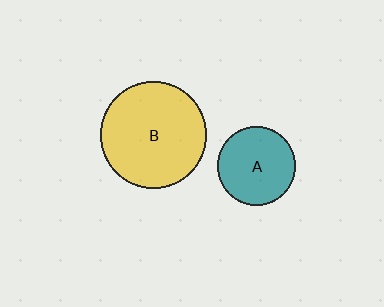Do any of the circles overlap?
No, none of the circles overlap.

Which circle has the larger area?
Circle B (yellow).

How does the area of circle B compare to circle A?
Approximately 1.8 times.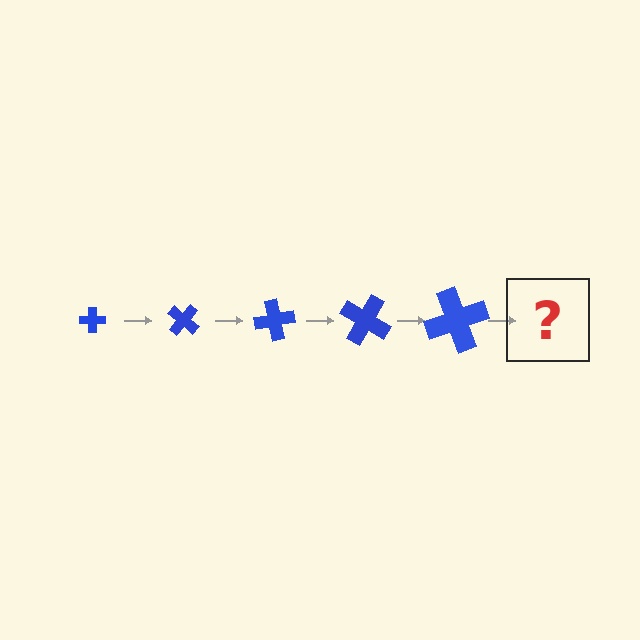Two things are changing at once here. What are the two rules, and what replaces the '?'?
The two rules are that the cross grows larger each step and it rotates 40 degrees each step. The '?' should be a cross, larger than the previous one and rotated 200 degrees from the start.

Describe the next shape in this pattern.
It should be a cross, larger than the previous one and rotated 200 degrees from the start.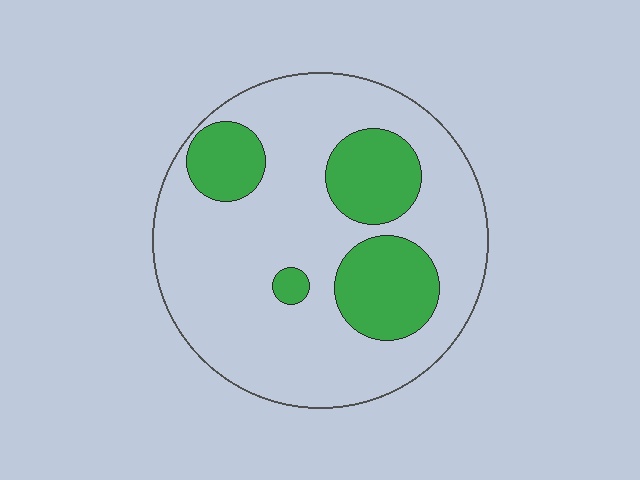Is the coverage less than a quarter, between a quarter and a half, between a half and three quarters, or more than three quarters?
Between a quarter and a half.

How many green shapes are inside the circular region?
4.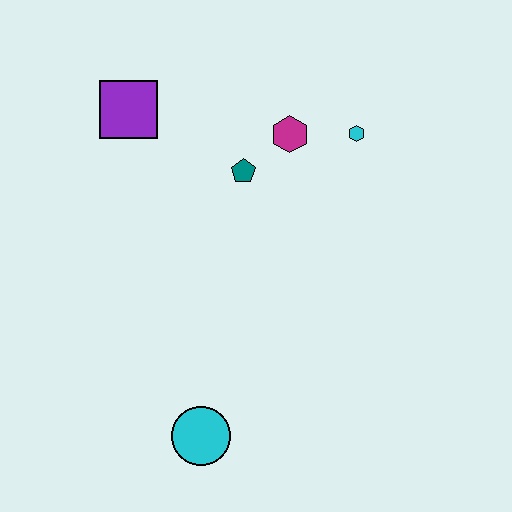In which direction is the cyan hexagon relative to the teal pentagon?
The cyan hexagon is to the right of the teal pentagon.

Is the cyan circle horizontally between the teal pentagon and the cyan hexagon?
No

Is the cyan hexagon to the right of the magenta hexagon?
Yes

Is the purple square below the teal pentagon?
No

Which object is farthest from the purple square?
The cyan circle is farthest from the purple square.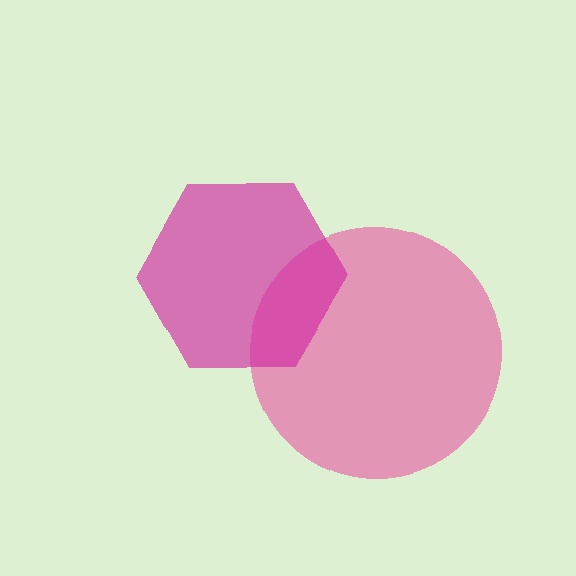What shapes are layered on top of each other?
The layered shapes are: a pink circle, a magenta hexagon.